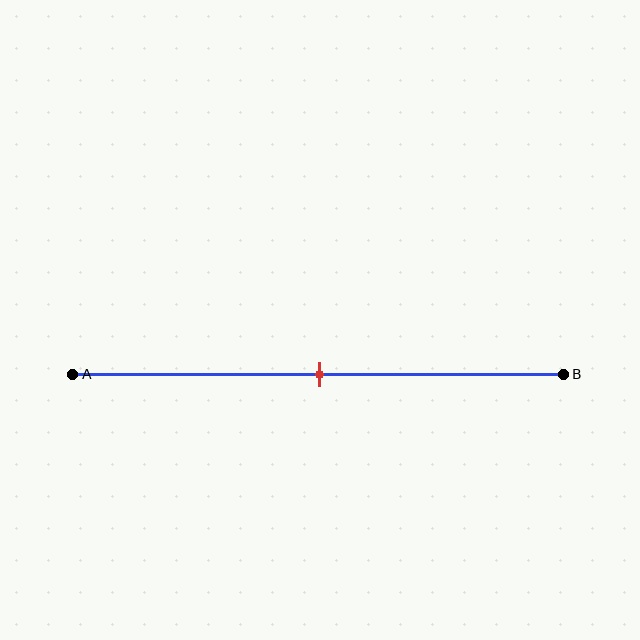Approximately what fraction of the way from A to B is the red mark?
The red mark is approximately 50% of the way from A to B.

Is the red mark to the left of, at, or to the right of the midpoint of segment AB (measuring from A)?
The red mark is approximately at the midpoint of segment AB.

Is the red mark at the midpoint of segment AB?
Yes, the mark is approximately at the midpoint.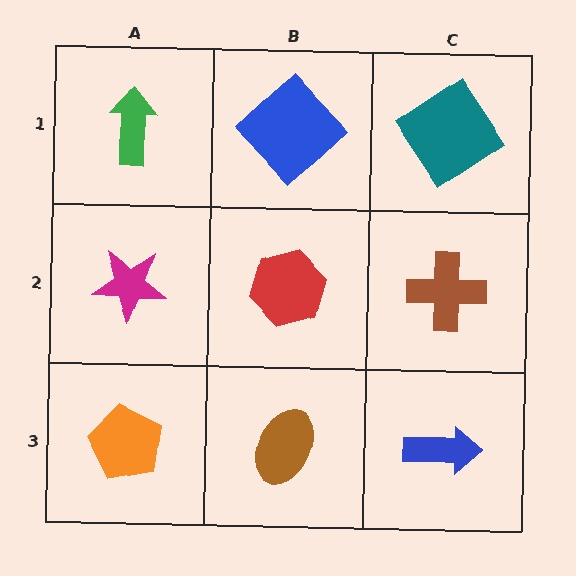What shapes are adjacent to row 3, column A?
A magenta star (row 2, column A), a brown ellipse (row 3, column B).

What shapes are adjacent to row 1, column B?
A red hexagon (row 2, column B), a green arrow (row 1, column A), a teal diamond (row 1, column C).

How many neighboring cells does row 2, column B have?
4.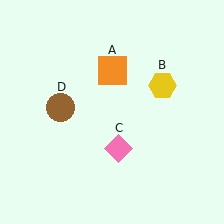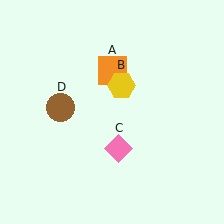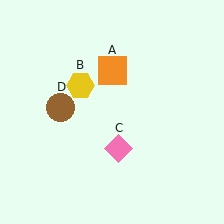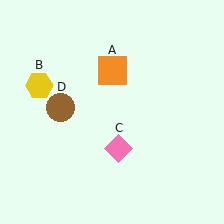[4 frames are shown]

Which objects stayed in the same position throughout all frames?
Orange square (object A) and pink diamond (object C) and brown circle (object D) remained stationary.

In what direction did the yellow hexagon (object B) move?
The yellow hexagon (object B) moved left.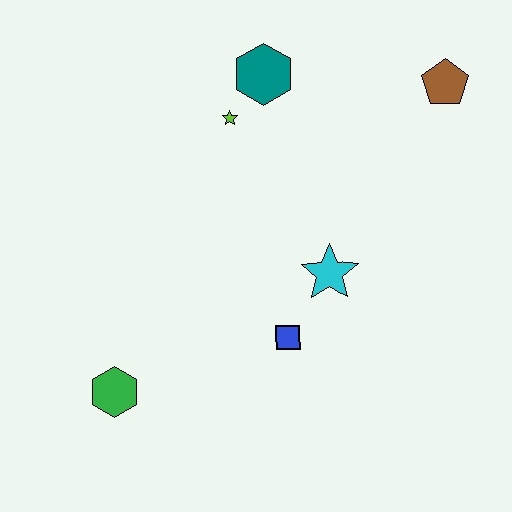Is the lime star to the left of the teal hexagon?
Yes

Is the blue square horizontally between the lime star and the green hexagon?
No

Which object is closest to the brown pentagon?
The teal hexagon is closest to the brown pentagon.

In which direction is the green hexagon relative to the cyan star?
The green hexagon is to the left of the cyan star.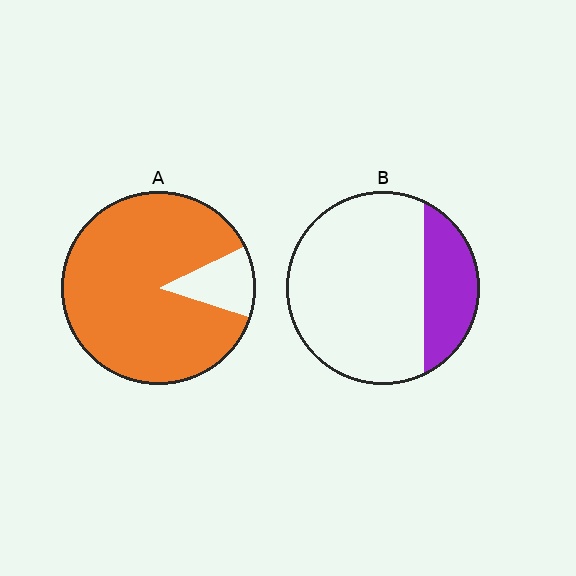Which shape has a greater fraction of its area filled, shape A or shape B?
Shape A.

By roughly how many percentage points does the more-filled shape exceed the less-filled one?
By roughly 65 percentage points (A over B).